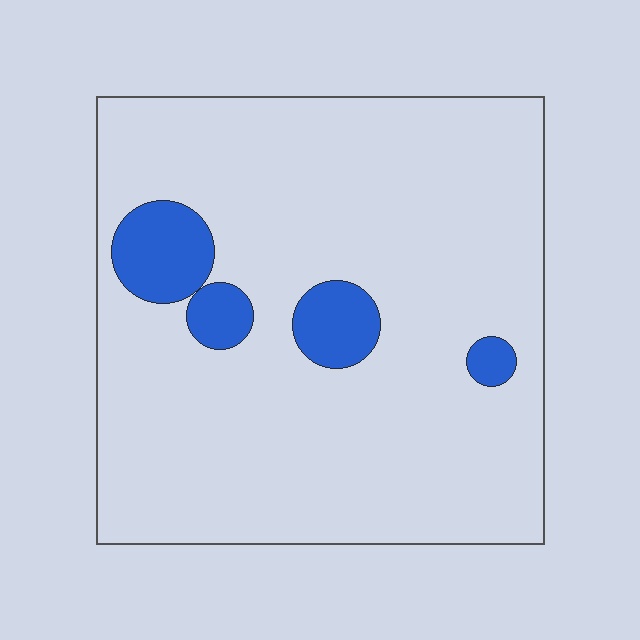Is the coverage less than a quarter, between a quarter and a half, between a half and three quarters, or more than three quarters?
Less than a quarter.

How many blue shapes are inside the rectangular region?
4.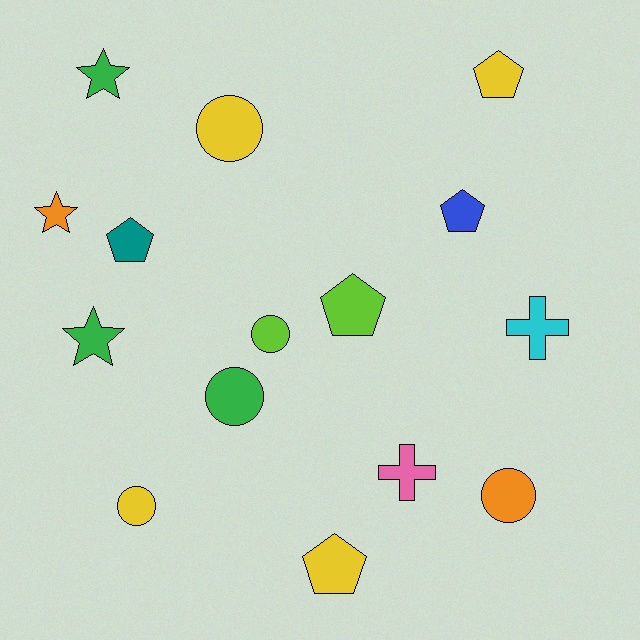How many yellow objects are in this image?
There are 4 yellow objects.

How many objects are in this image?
There are 15 objects.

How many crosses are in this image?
There are 2 crosses.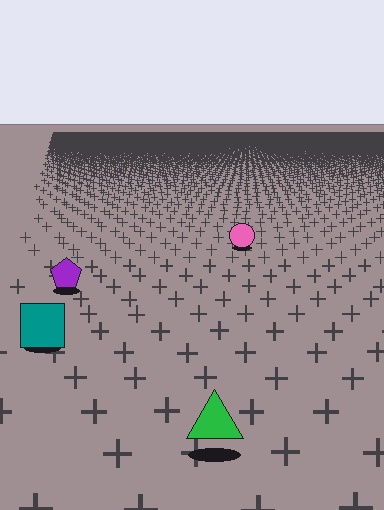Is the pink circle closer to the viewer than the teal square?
No. The teal square is closer — you can tell from the texture gradient: the ground texture is coarser near it.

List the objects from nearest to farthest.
From nearest to farthest: the green triangle, the teal square, the purple pentagon, the pink circle.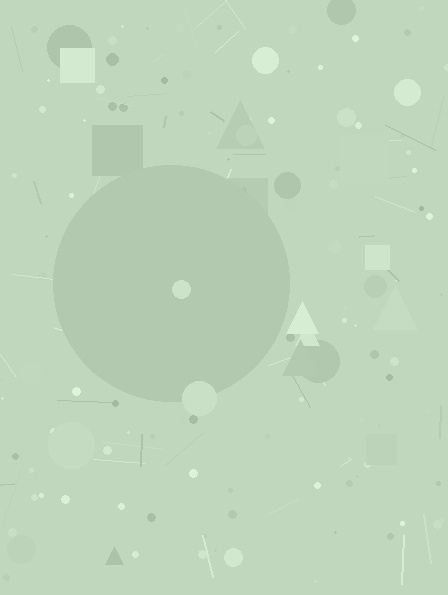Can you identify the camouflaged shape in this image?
The camouflaged shape is a circle.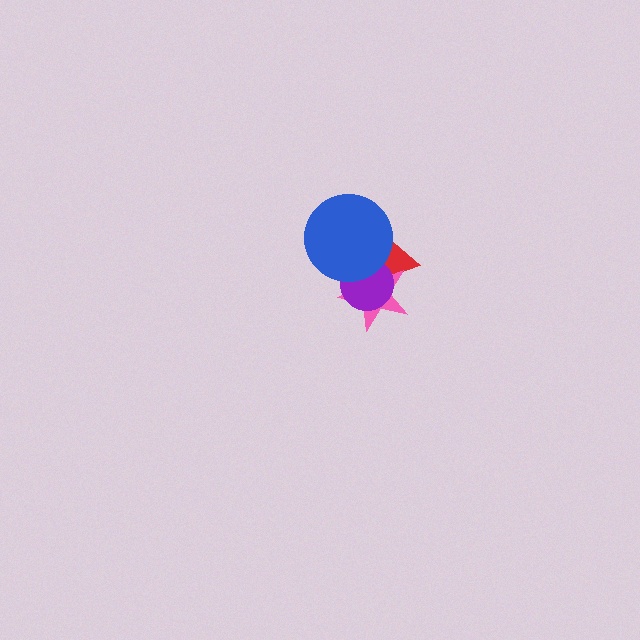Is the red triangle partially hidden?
Yes, it is partially covered by another shape.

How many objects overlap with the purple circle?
3 objects overlap with the purple circle.